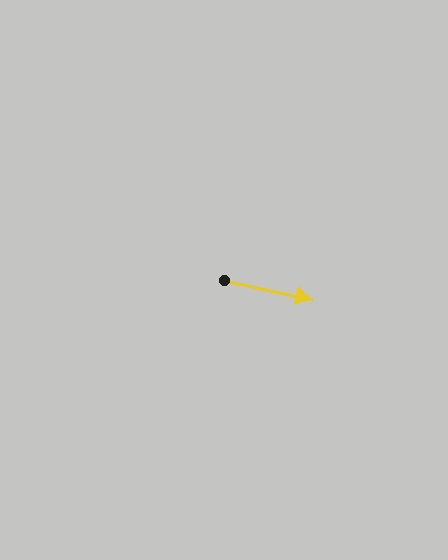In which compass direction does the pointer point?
East.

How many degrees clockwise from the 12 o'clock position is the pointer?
Approximately 102 degrees.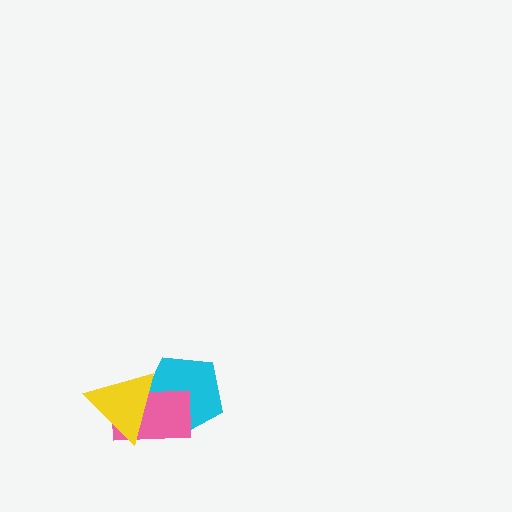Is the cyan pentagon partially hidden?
Yes, it is partially covered by another shape.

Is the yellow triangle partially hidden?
No, no other shape covers it.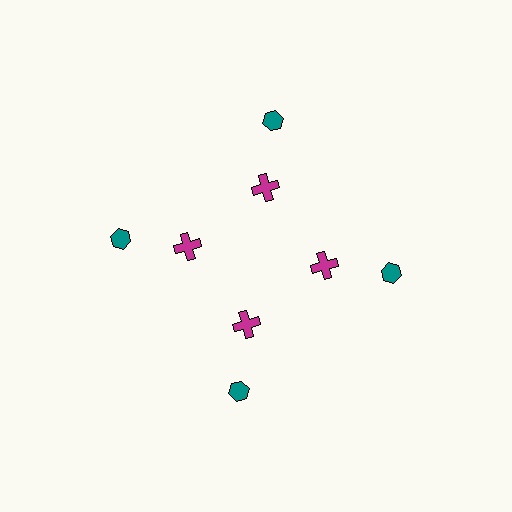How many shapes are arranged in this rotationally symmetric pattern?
There are 8 shapes, arranged in 4 groups of 2.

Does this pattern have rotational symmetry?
Yes, this pattern has 4-fold rotational symmetry. It looks the same after rotating 90 degrees around the center.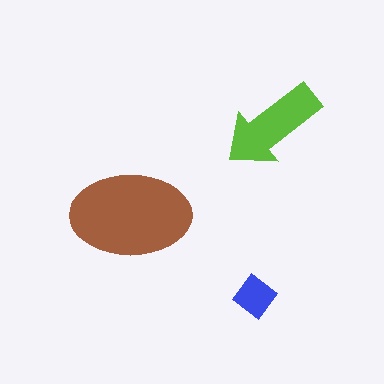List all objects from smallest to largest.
The blue diamond, the lime arrow, the brown ellipse.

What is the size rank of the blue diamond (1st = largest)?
3rd.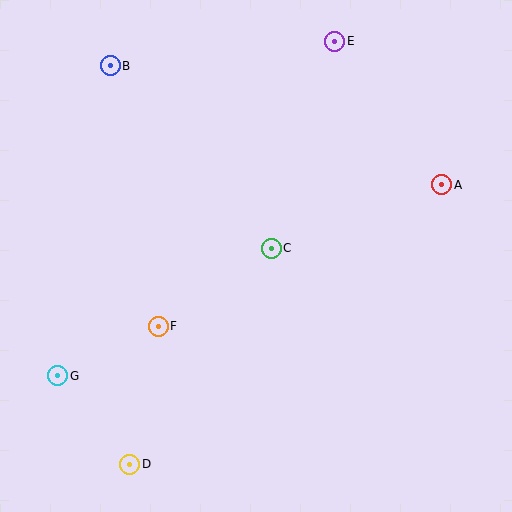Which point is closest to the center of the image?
Point C at (271, 248) is closest to the center.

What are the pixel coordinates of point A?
Point A is at (442, 185).